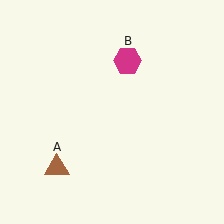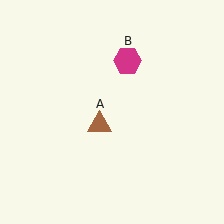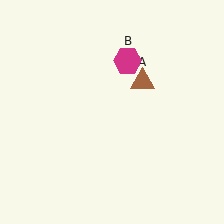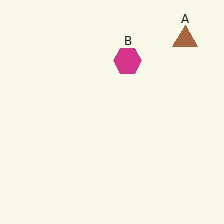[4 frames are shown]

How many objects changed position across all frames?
1 object changed position: brown triangle (object A).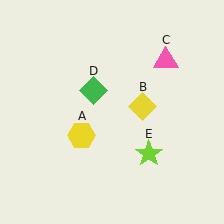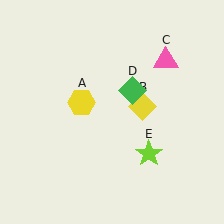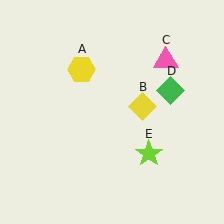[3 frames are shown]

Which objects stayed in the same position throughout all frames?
Yellow diamond (object B) and pink triangle (object C) and lime star (object E) remained stationary.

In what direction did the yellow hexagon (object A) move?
The yellow hexagon (object A) moved up.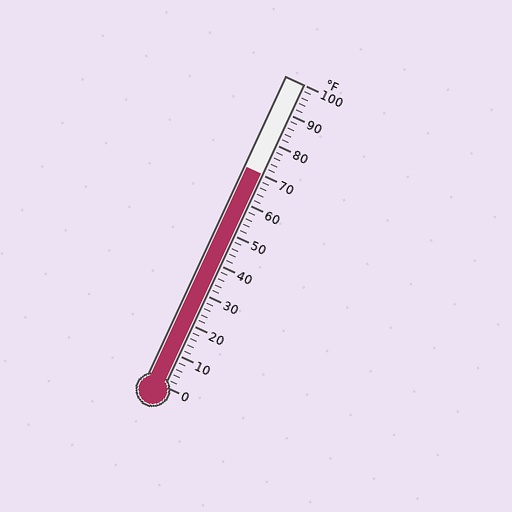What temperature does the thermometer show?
The thermometer shows approximately 70°F.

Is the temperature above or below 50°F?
The temperature is above 50°F.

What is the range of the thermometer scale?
The thermometer scale ranges from 0°F to 100°F.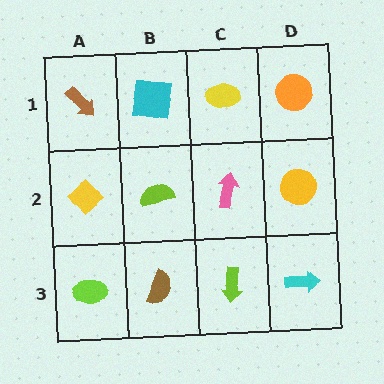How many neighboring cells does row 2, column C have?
4.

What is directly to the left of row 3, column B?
A lime ellipse.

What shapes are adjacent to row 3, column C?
A pink arrow (row 2, column C), a brown semicircle (row 3, column B), a cyan arrow (row 3, column D).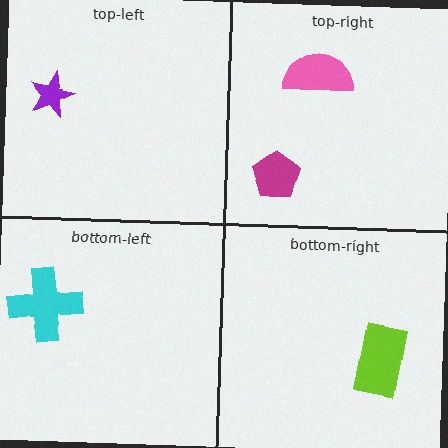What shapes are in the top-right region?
The magenta pentagon, the pink semicircle.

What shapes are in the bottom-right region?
The lime rectangle.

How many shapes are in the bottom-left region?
1.